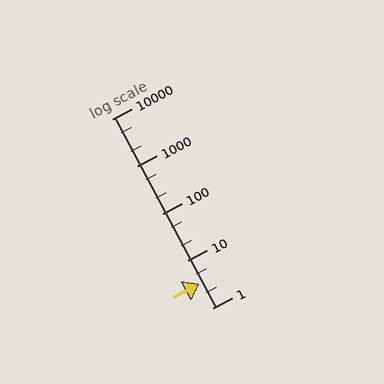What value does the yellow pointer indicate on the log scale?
The pointer indicates approximately 3.2.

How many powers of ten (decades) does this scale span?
The scale spans 4 decades, from 1 to 10000.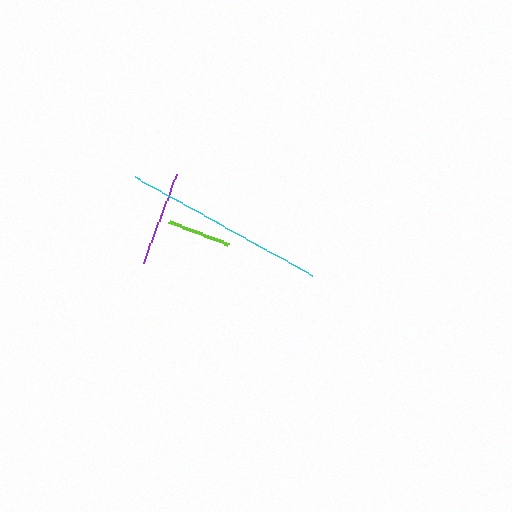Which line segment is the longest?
The cyan line is the longest at approximately 203 pixels.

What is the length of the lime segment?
The lime segment is approximately 64 pixels long.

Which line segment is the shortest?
The lime line is the shortest at approximately 64 pixels.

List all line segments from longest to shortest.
From longest to shortest: cyan, purple, lime.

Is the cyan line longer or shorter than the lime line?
The cyan line is longer than the lime line.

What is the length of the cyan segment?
The cyan segment is approximately 203 pixels long.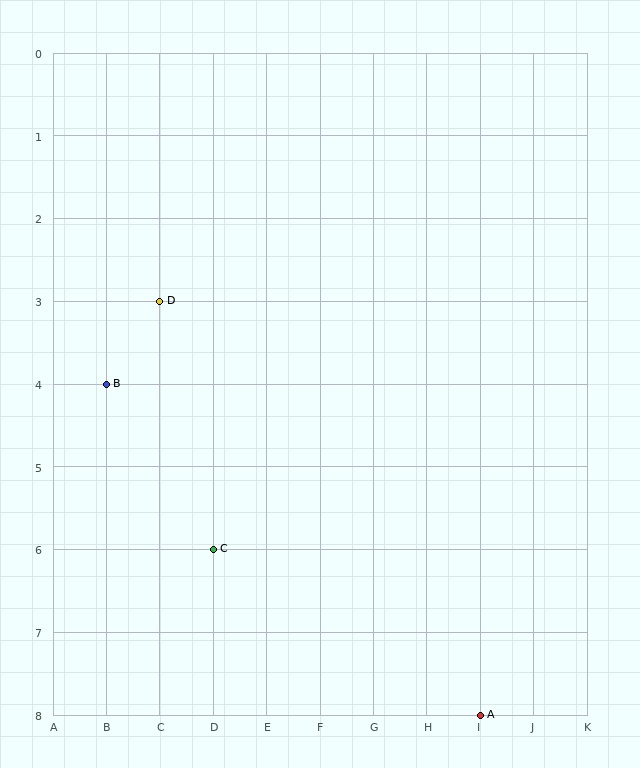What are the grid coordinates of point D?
Point D is at grid coordinates (C, 3).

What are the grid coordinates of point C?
Point C is at grid coordinates (D, 6).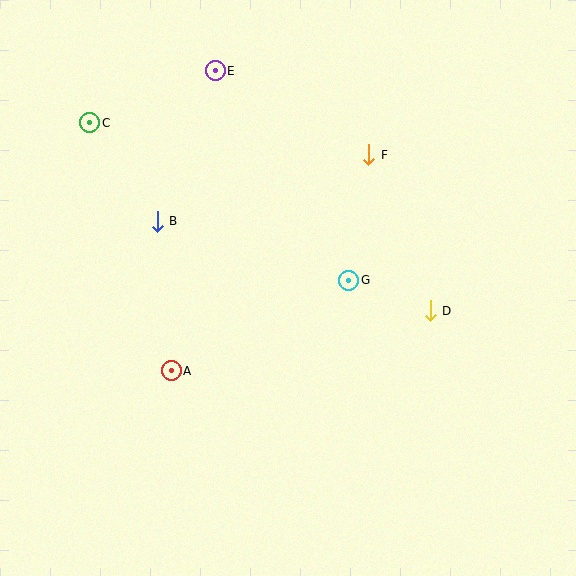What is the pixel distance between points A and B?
The distance between A and B is 150 pixels.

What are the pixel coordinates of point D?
Point D is at (430, 311).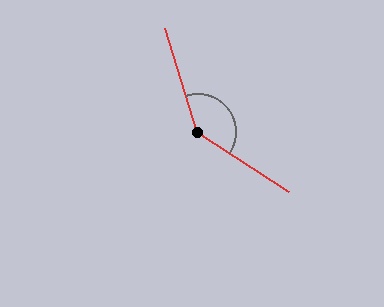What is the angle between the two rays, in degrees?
Approximately 141 degrees.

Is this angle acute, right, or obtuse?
It is obtuse.